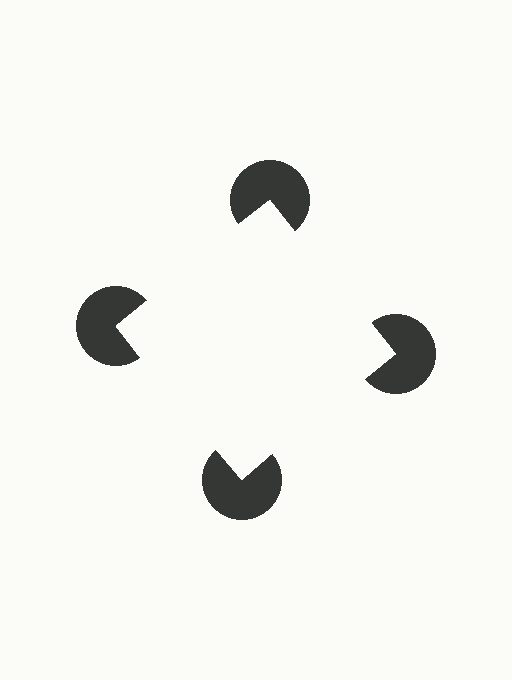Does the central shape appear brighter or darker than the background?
It typically appears slightly brighter than the background, even though no actual brightness change is drawn.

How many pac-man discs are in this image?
There are 4 — one at each vertex of the illusory square.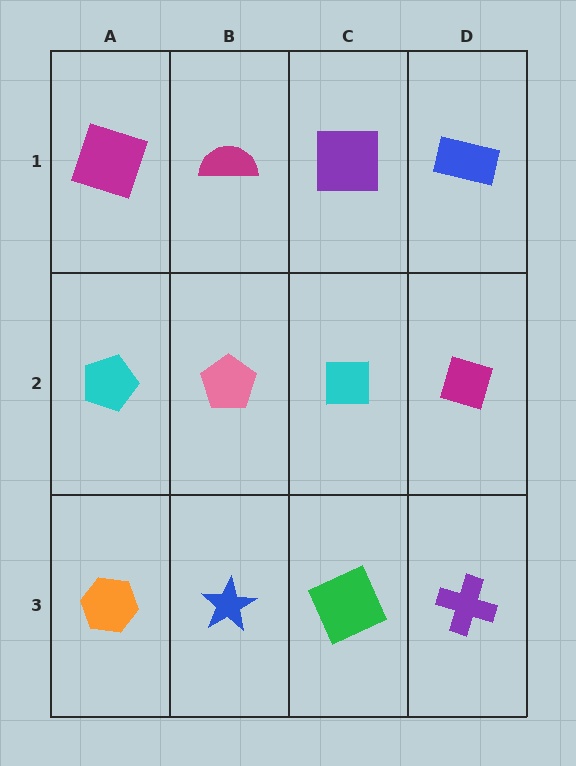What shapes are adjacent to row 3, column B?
A pink pentagon (row 2, column B), an orange hexagon (row 3, column A), a green square (row 3, column C).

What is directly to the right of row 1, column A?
A magenta semicircle.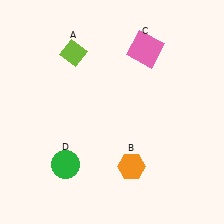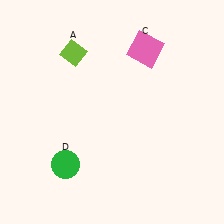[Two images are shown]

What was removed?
The orange hexagon (B) was removed in Image 2.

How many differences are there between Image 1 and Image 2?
There is 1 difference between the two images.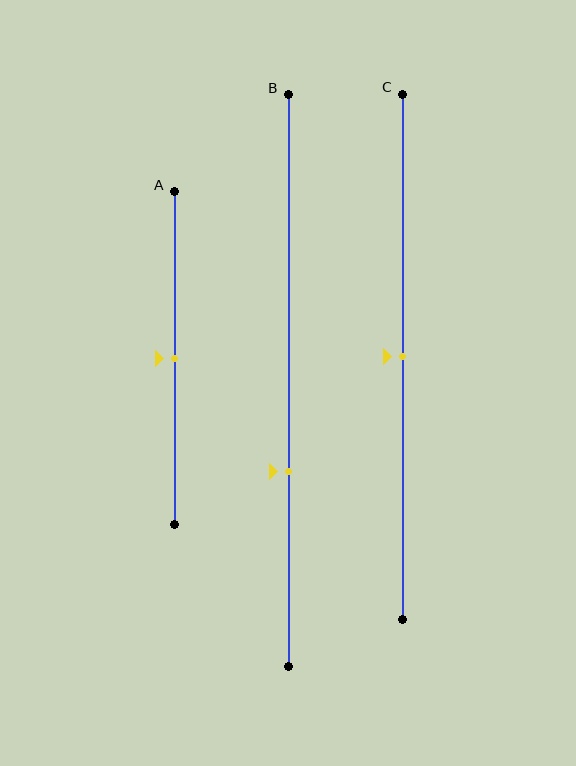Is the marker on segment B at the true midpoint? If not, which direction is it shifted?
No, the marker on segment B is shifted downward by about 16% of the segment length.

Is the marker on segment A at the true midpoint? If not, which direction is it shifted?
Yes, the marker on segment A is at the true midpoint.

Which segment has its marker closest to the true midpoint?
Segment A has its marker closest to the true midpoint.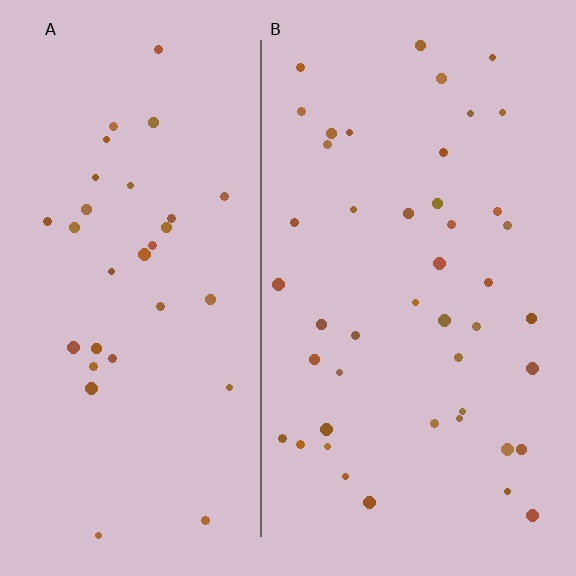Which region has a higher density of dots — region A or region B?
B (the right).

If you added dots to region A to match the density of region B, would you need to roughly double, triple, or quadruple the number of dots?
Approximately double.